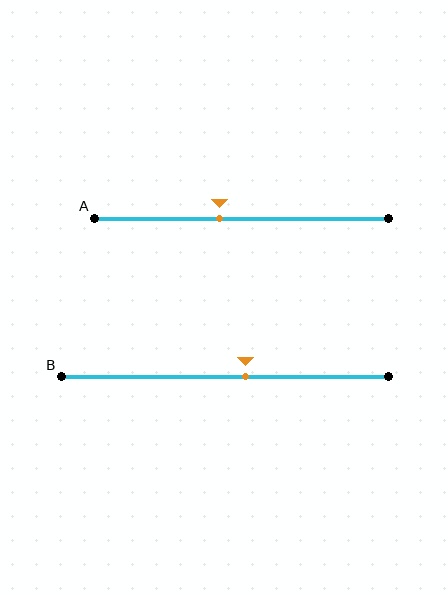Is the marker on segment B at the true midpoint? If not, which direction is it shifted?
No, the marker on segment B is shifted to the right by about 6% of the segment length.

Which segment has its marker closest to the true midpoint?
Segment B has its marker closest to the true midpoint.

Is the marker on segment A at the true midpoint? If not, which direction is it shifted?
No, the marker on segment A is shifted to the left by about 7% of the segment length.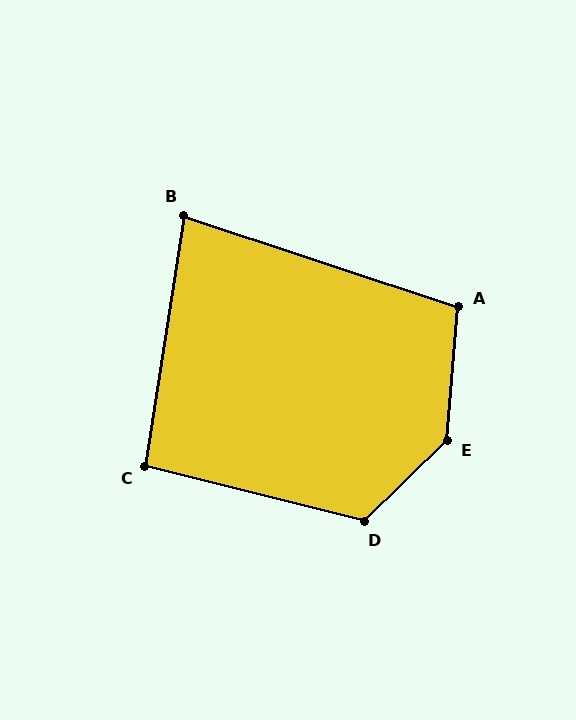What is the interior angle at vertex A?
Approximately 104 degrees (obtuse).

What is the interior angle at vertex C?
Approximately 95 degrees (obtuse).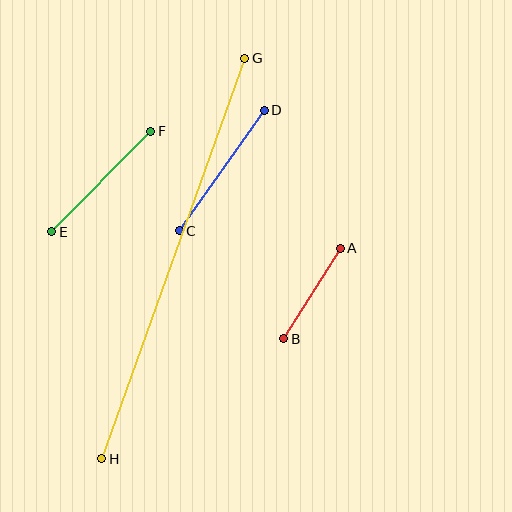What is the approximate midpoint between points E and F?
The midpoint is at approximately (101, 182) pixels.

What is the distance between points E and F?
The distance is approximately 141 pixels.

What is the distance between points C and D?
The distance is approximately 148 pixels.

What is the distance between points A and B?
The distance is approximately 106 pixels.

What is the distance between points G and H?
The distance is approximately 425 pixels.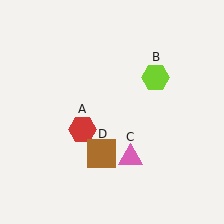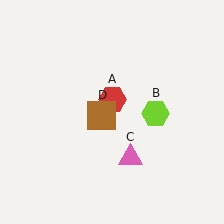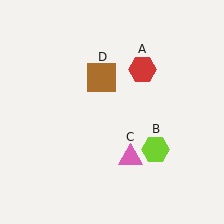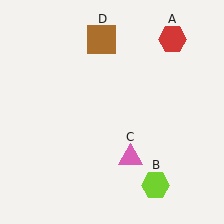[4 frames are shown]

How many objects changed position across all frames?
3 objects changed position: red hexagon (object A), lime hexagon (object B), brown square (object D).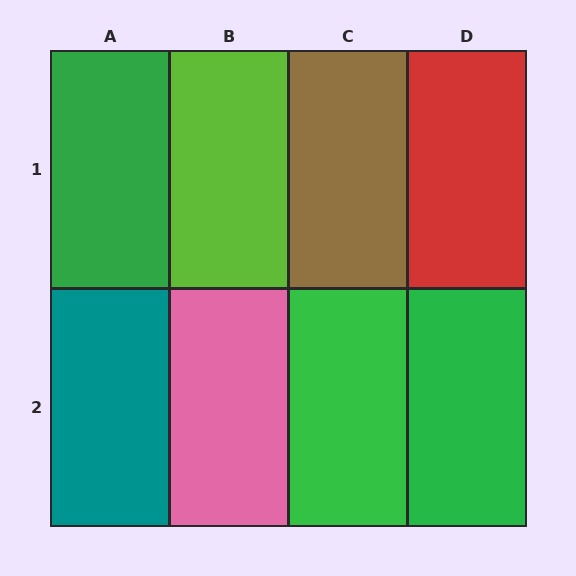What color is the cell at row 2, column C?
Green.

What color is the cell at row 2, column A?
Teal.